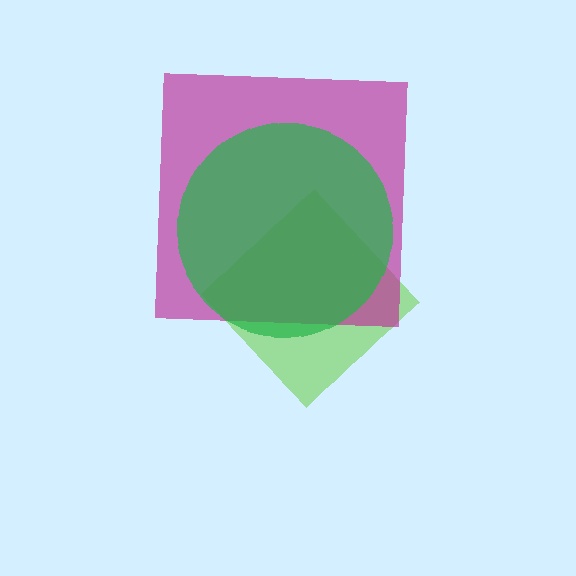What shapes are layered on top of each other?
The layered shapes are: a lime diamond, a magenta square, a green circle.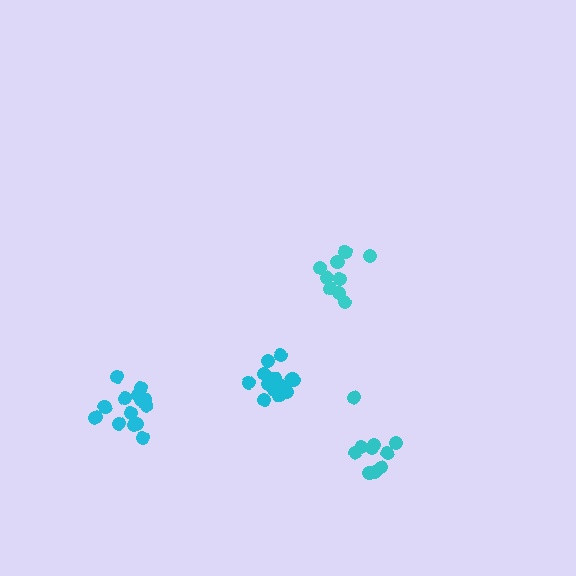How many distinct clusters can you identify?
There are 4 distinct clusters.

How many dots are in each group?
Group 1: 9 dots, Group 2: 14 dots, Group 3: 14 dots, Group 4: 11 dots (48 total).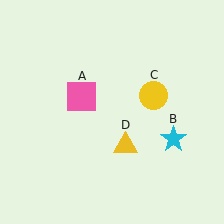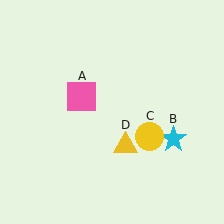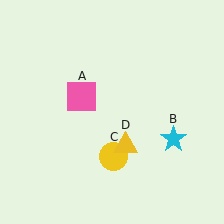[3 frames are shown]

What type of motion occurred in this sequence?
The yellow circle (object C) rotated clockwise around the center of the scene.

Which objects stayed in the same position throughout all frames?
Pink square (object A) and cyan star (object B) and yellow triangle (object D) remained stationary.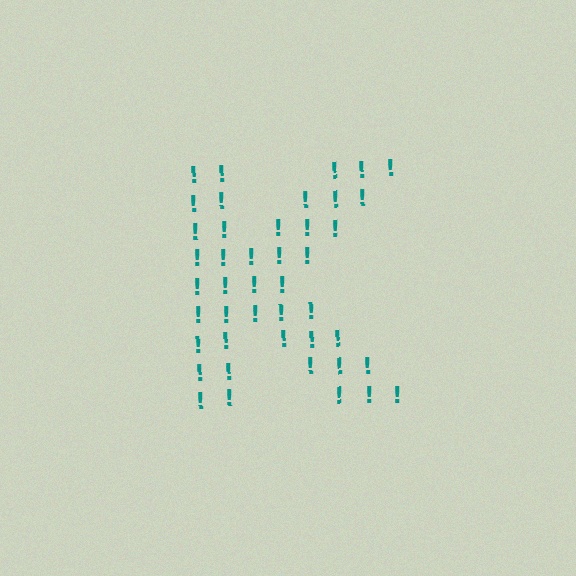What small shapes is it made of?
It is made of small exclamation marks.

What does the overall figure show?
The overall figure shows the letter K.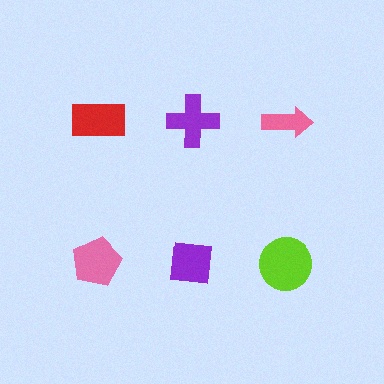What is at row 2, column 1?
A pink pentagon.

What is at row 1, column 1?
A red rectangle.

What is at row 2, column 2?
A purple square.